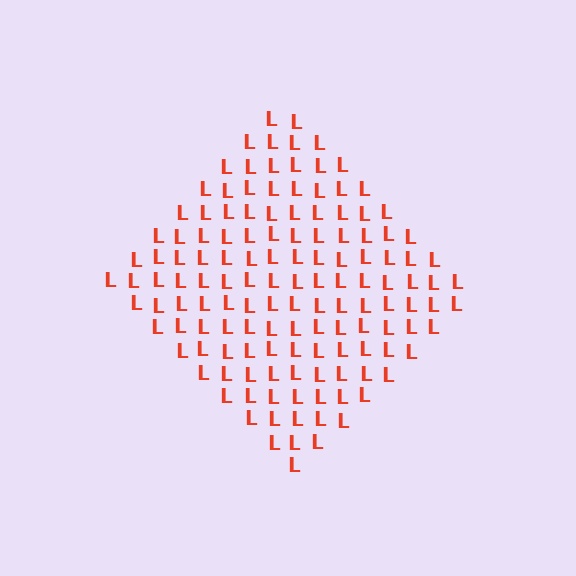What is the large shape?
The large shape is a diamond.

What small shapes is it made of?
It is made of small letter L's.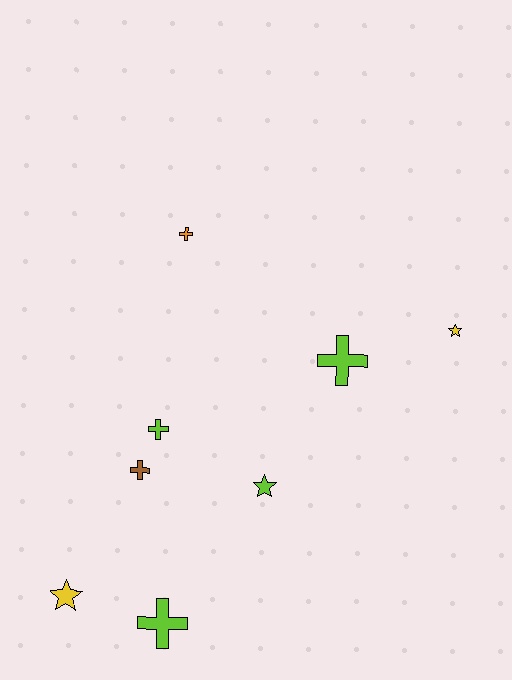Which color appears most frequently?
Lime, with 4 objects.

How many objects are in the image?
There are 8 objects.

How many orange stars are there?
There are no orange stars.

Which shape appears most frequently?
Cross, with 5 objects.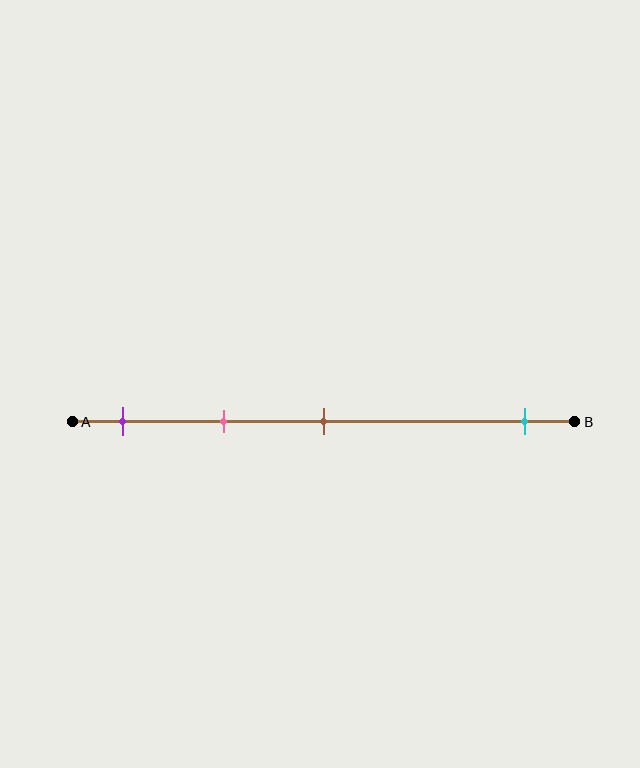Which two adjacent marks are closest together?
The purple and pink marks are the closest adjacent pair.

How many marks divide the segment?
There are 4 marks dividing the segment.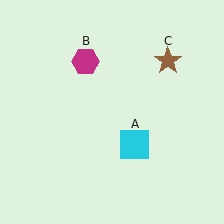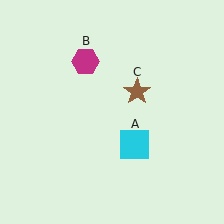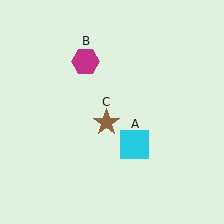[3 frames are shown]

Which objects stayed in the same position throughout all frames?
Cyan square (object A) and magenta hexagon (object B) remained stationary.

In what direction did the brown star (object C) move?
The brown star (object C) moved down and to the left.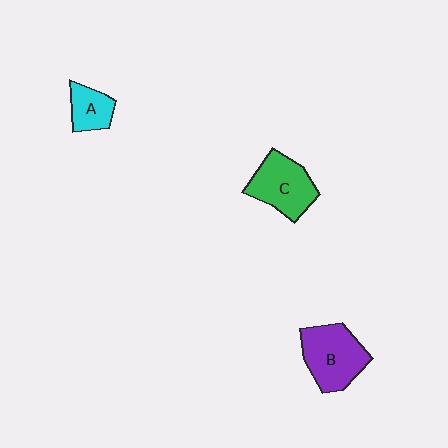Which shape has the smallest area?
Shape A (cyan).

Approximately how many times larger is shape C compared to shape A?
Approximately 1.8 times.